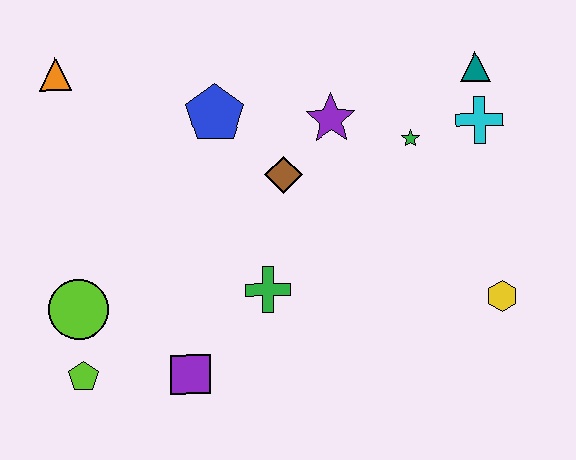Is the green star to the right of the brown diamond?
Yes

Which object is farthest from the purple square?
The teal triangle is farthest from the purple square.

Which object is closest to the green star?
The cyan cross is closest to the green star.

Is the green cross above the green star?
No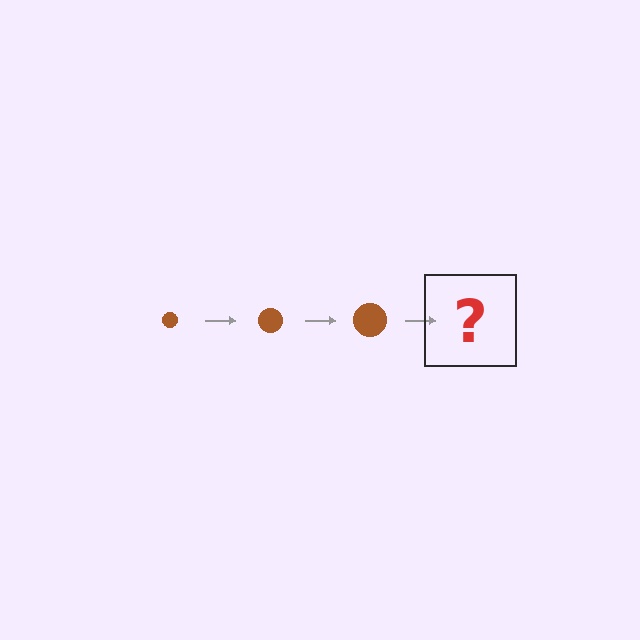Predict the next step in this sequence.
The next step is a brown circle, larger than the previous one.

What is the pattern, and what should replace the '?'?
The pattern is that the circle gets progressively larger each step. The '?' should be a brown circle, larger than the previous one.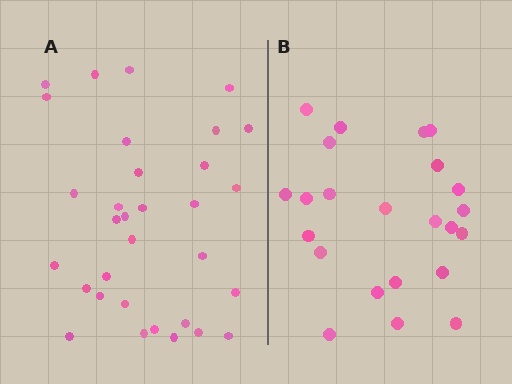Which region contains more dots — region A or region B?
Region A (the left region) has more dots.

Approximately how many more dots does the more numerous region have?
Region A has roughly 8 or so more dots than region B.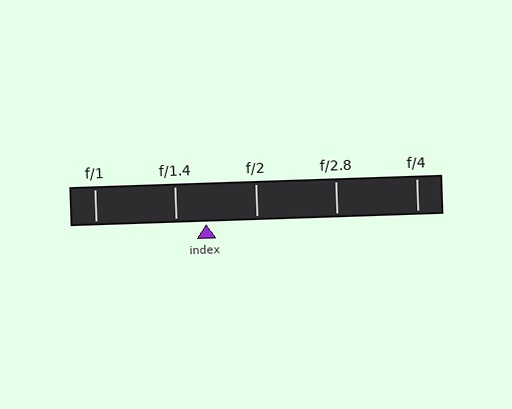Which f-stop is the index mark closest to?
The index mark is closest to f/1.4.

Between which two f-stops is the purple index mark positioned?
The index mark is between f/1.4 and f/2.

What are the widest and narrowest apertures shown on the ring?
The widest aperture shown is f/1 and the narrowest is f/4.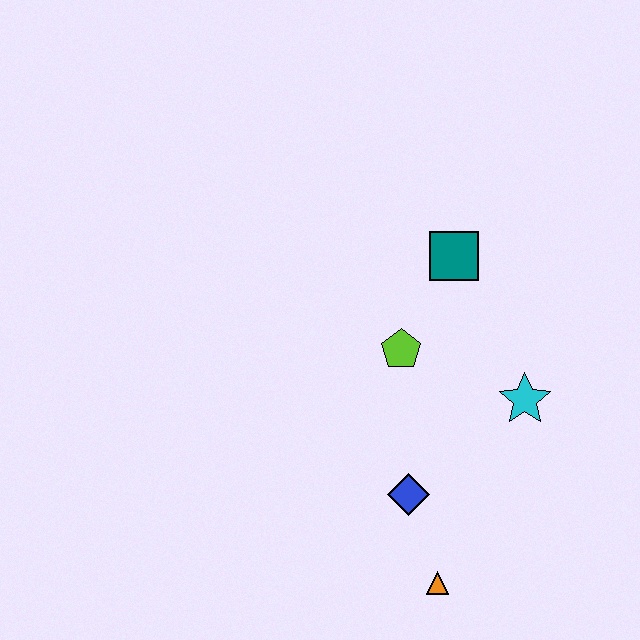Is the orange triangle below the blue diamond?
Yes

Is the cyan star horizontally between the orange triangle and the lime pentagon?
No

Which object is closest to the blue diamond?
The orange triangle is closest to the blue diamond.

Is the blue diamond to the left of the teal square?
Yes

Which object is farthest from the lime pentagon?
The orange triangle is farthest from the lime pentagon.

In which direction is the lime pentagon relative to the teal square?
The lime pentagon is below the teal square.